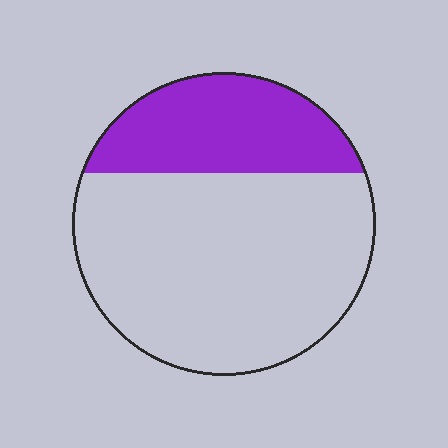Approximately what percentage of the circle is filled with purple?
Approximately 30%.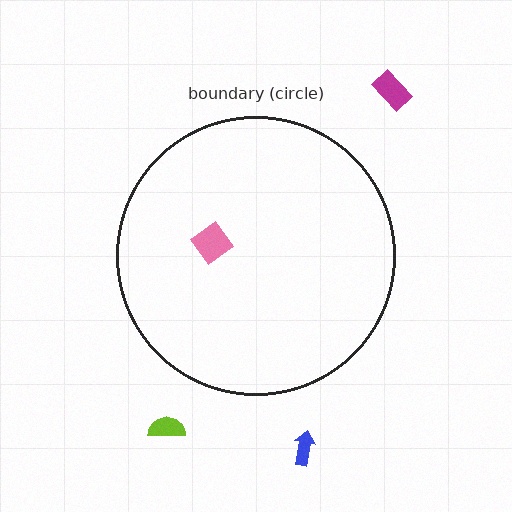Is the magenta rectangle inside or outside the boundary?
Outside.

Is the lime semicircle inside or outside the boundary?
Outside.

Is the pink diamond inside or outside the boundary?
Inside.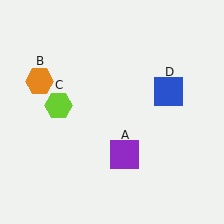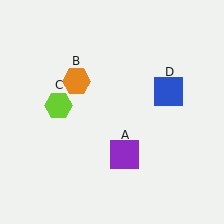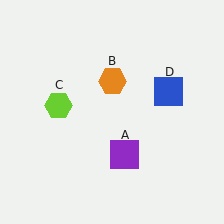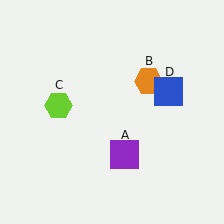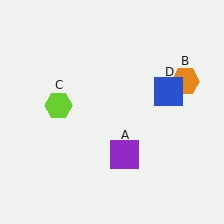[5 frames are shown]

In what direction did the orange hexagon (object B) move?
The orange hexagon (object B) moved right.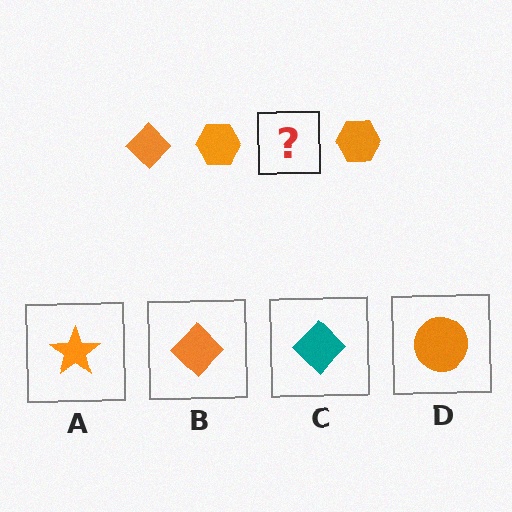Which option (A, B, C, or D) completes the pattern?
B.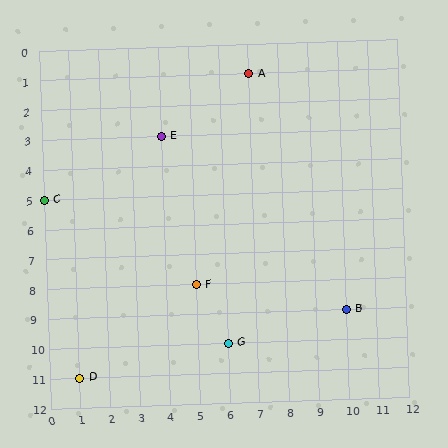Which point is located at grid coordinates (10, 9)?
Point B is at (10, 9).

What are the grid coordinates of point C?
Point C is at grid coordinates (0, 5).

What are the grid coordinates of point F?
Point F is at grid coordinates (5, 8).